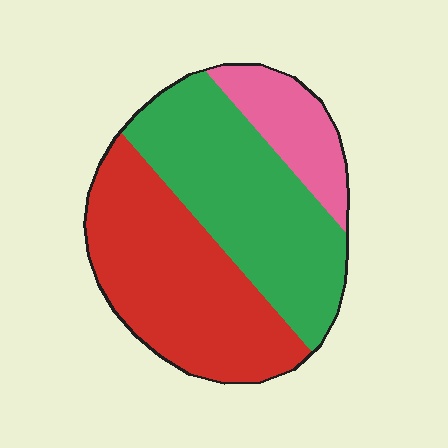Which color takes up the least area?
Pink, at roughly 15%.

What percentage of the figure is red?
Red covers around 45% of the figure.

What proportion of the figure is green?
Green covers 42% of the figure.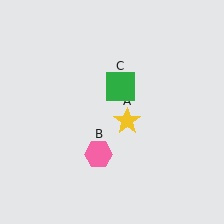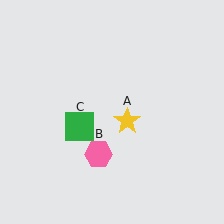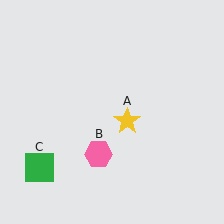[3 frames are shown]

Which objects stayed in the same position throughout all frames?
Yellow star (object A) and pink hexagon (object B) remained stationary.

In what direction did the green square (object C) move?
The green square (object C) moved down and to the left.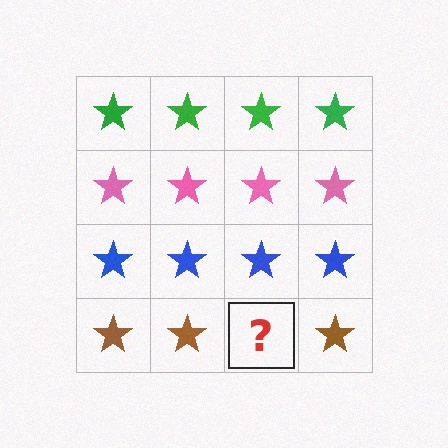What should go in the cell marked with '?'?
The missing cell should contain a brown star.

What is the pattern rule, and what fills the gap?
The rule is that each row has a consistent color. The gap should be filled with a brown star.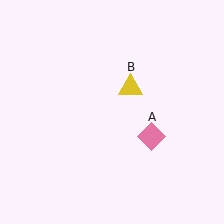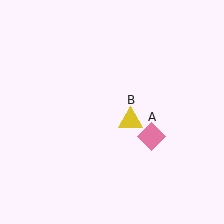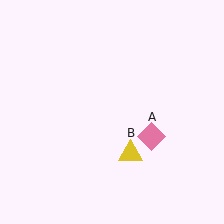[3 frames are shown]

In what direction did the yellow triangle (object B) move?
The yellow triangle (object B) moved down.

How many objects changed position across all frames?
1 object changed position: yellow triangle (object B).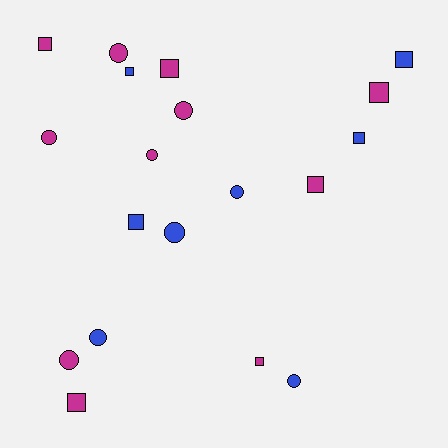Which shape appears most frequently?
Square, with 10 objects.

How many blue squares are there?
There are 4 blue squares.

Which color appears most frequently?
Magenta, with 11 objects.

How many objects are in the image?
There are 19 objects.